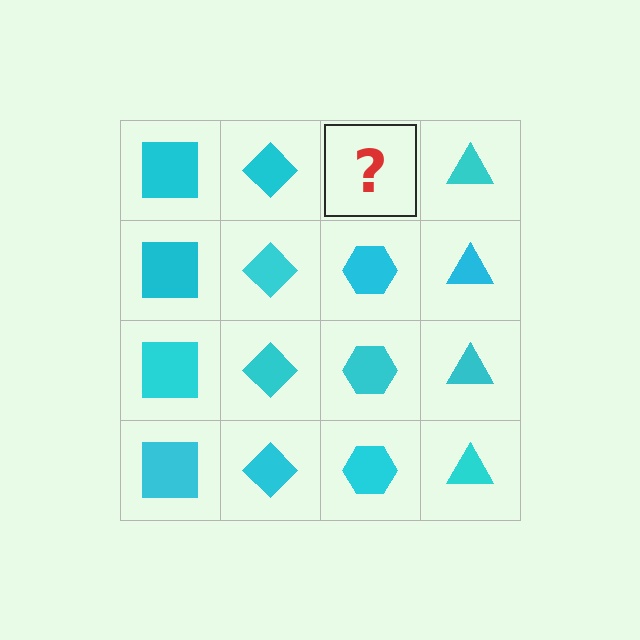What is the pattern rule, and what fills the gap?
The rule is that each column has a consistent shape. The gap should be filled with a cyan hexagon.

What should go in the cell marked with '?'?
The missing cell should contain a cyan hexagon.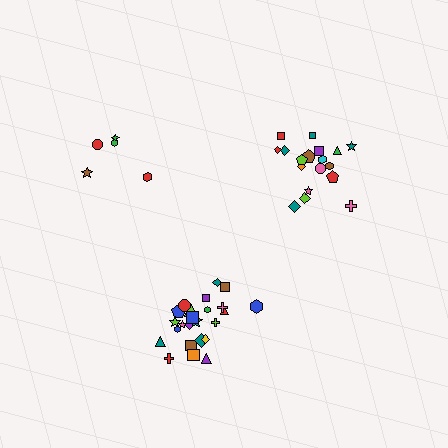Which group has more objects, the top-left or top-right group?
The top-right group.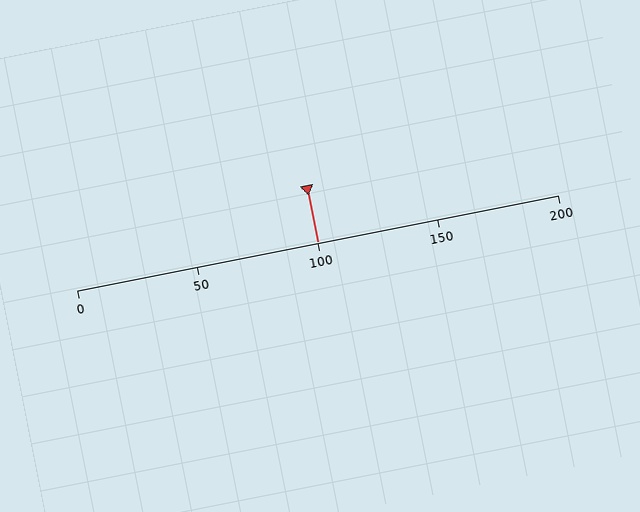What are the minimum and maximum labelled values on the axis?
The axis runs from 0 to 200.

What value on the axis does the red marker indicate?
The marker indicates approximately 100.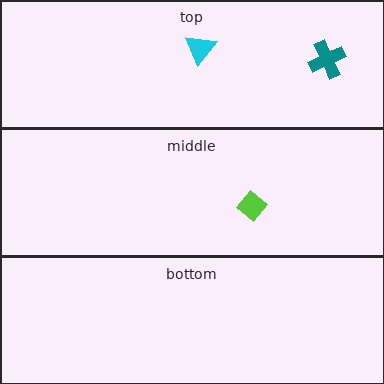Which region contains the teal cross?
The top region.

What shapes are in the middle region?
The lime diamond.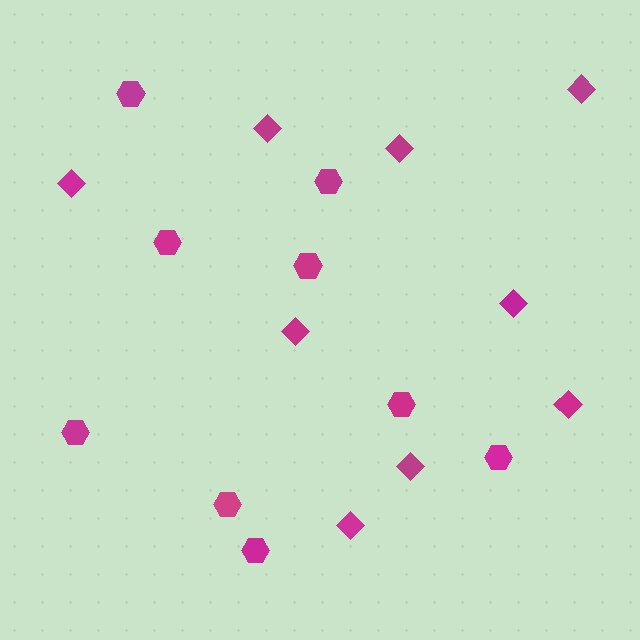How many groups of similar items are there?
There are 2 groups: one group of hexagons (9) and one group of diamonds (9).